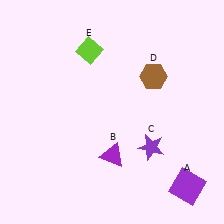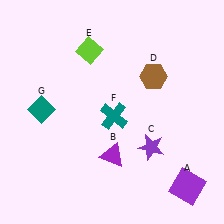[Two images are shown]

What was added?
A teal cross (F), a teal diamond (G) were added in Image 2.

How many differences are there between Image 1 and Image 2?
There are 2 differences between the two images.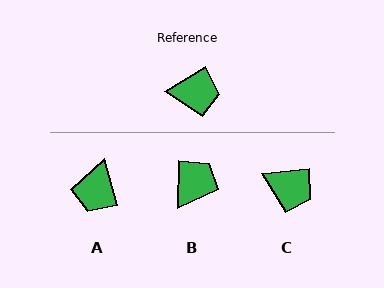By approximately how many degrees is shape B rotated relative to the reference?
Approximately 58 degrees counter-clockwise.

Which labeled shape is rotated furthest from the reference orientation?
A, about 105 degrees away.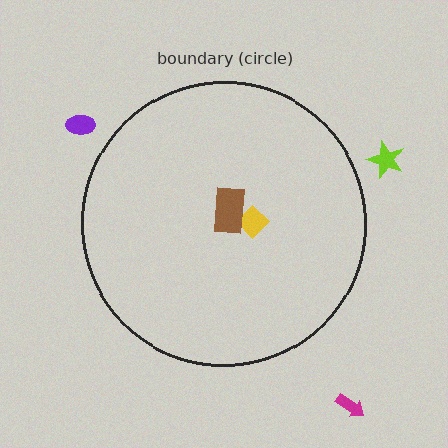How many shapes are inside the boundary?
2 inside, 3 outside.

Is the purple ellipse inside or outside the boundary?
Outside.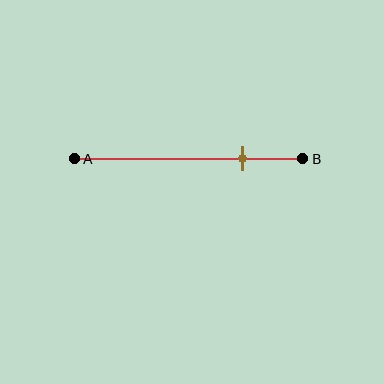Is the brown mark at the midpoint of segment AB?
No, the mark is at about 75% from A, not at the 50% midpoint.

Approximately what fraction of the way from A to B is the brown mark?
The brown mark is approximately 75% of the way from A to B.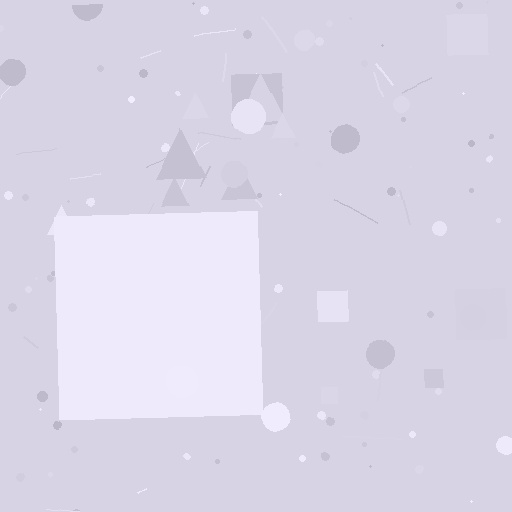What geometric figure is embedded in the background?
A square is embedded in the background.